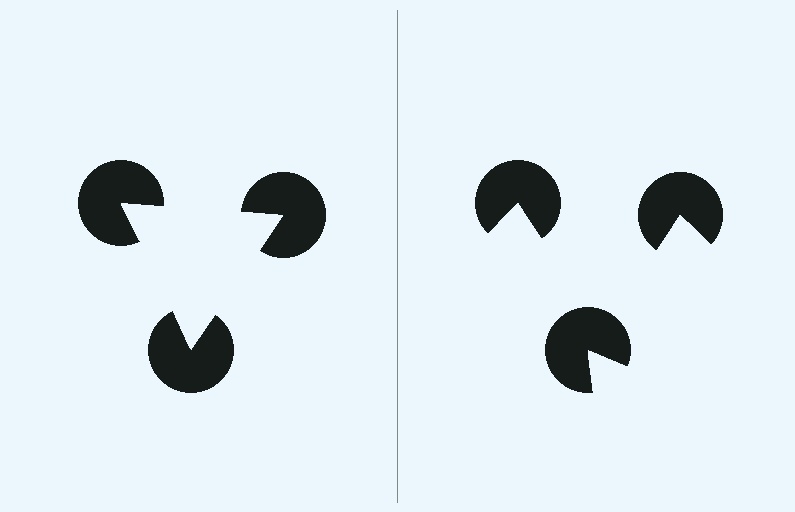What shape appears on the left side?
An illusory triangle.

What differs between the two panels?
The pac-man discs are positioned identically on both sides; only the wedge orientations differ. On the left they align to a triangle; on the right they are misaligned.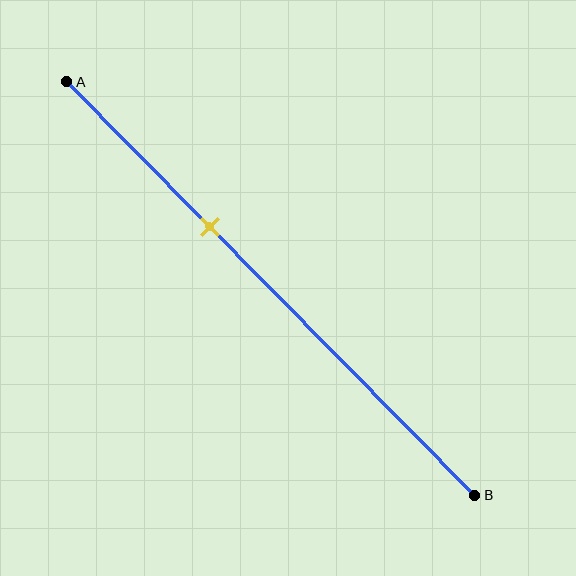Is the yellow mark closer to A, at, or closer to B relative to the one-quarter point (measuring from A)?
The yellow mark is closer to point B than the one-quarter point of segment AB.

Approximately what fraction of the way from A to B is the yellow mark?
The yellow mark is approximately 35% of the way from A to B.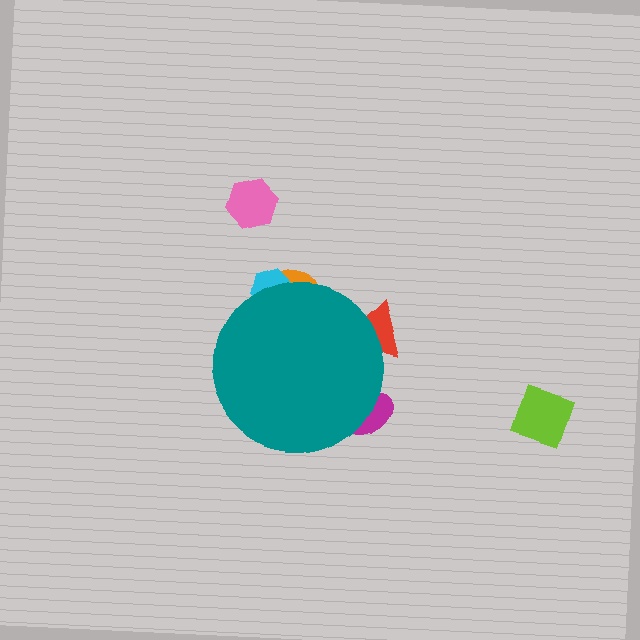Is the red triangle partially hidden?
Yes, the red triangle is partially hidden behind the teal circle.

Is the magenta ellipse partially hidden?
Yes, the magenta ellipse is partially hidden behind the teal circle.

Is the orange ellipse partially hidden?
Yes, the orange ellipse is partially hidden behind the teal circle.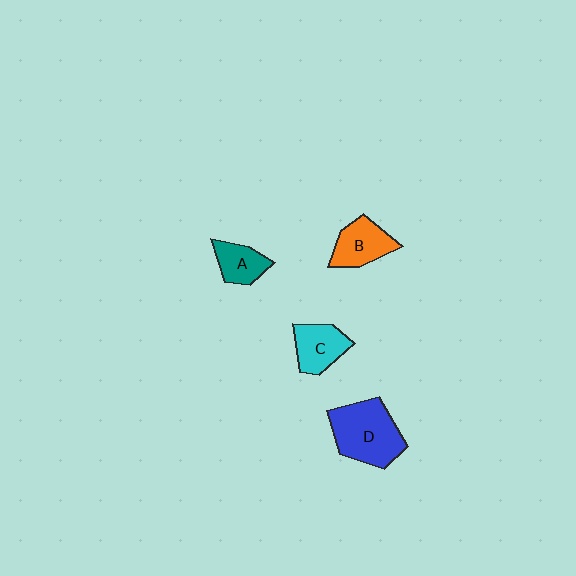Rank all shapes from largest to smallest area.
From largest to smallest: D (blue), B (orange), C (cyan), A (teal).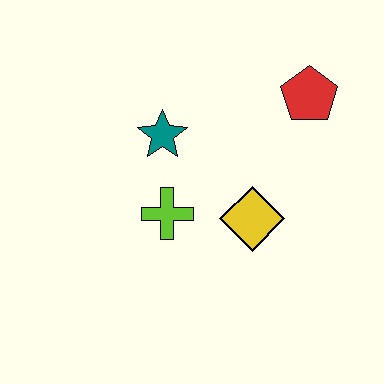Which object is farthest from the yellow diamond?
The red pentagon is farthest from the yellow diamond.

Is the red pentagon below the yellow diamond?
No